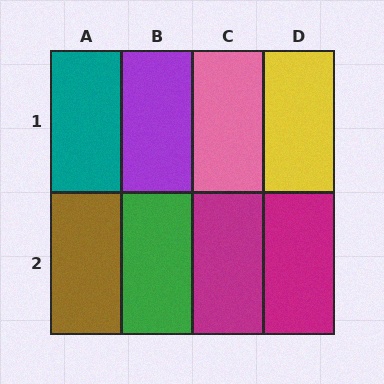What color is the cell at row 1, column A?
Teal.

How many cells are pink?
1 cell is pink.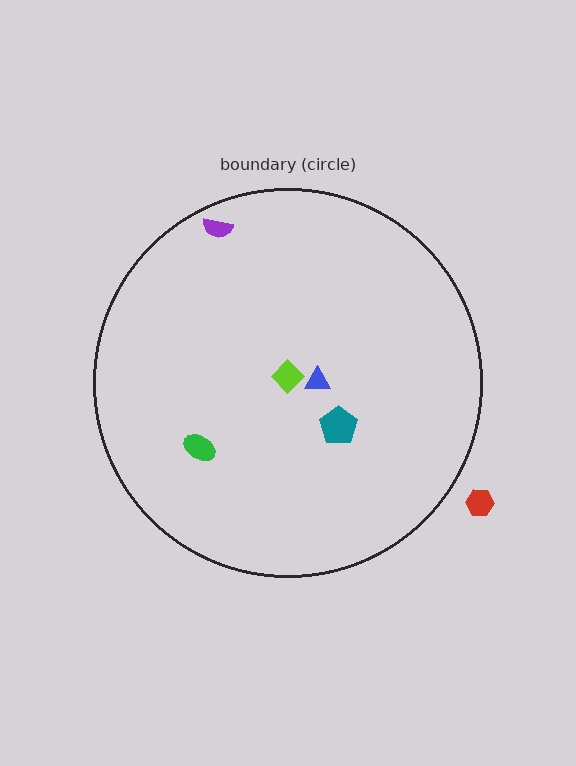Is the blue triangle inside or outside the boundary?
Inside.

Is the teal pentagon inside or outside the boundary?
Inside.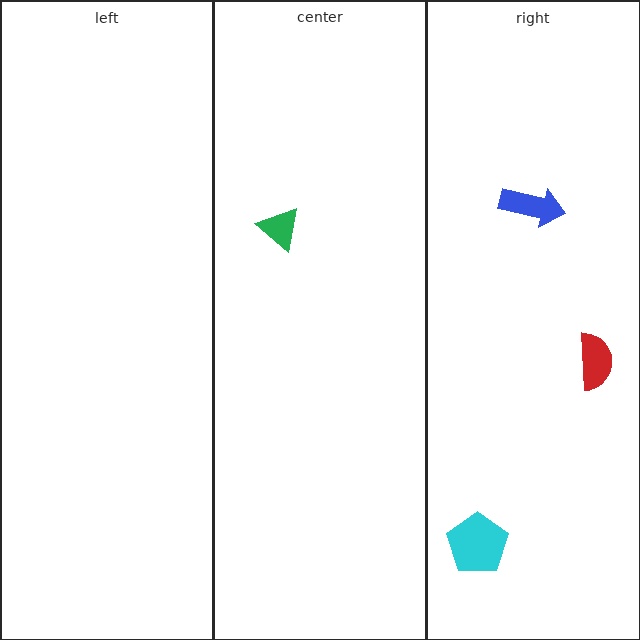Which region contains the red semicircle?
The right region.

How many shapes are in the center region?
1.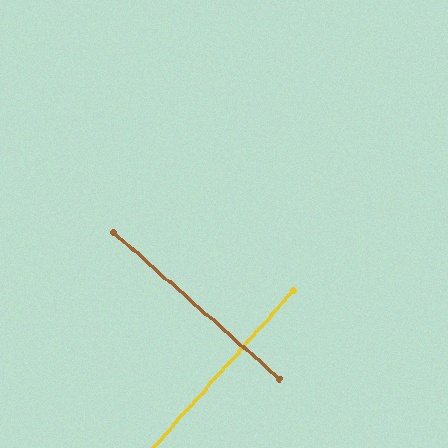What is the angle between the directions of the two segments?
Approximately 90 degrees.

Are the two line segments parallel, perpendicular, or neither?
Perpendicular — they meet at approximately 90°.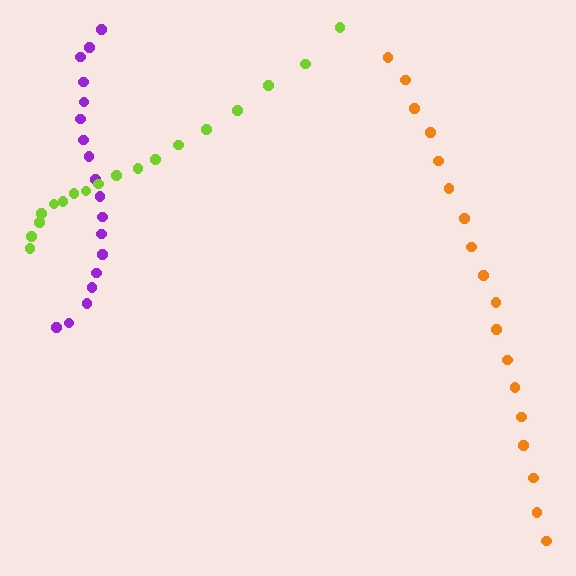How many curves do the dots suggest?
There are 3 distinct paths.